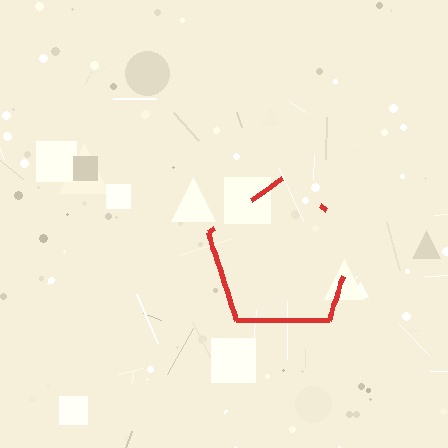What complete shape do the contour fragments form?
The contour fragments form a pentagon.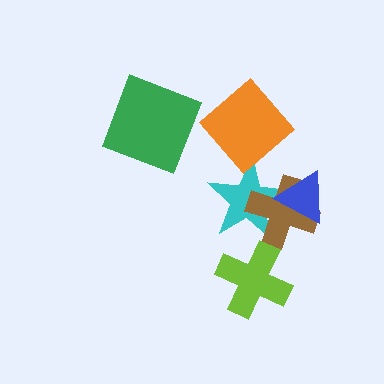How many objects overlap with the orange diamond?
0 objects overlap with the orange diamond.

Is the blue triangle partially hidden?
No, no other shape covers it.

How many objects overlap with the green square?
0 objects overlap with the green square.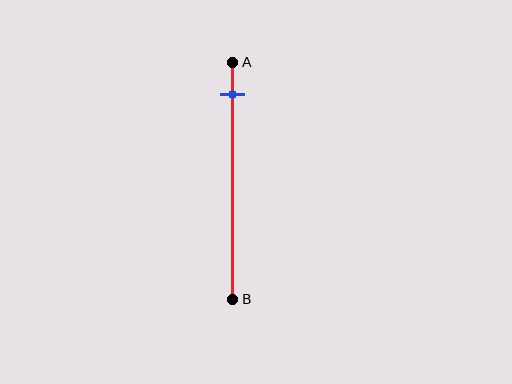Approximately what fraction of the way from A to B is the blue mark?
The blue mark is approximately 15% of the way from A to B.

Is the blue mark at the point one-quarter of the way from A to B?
No, the mark is at about 15% from A, not at the 25% one-quarter point.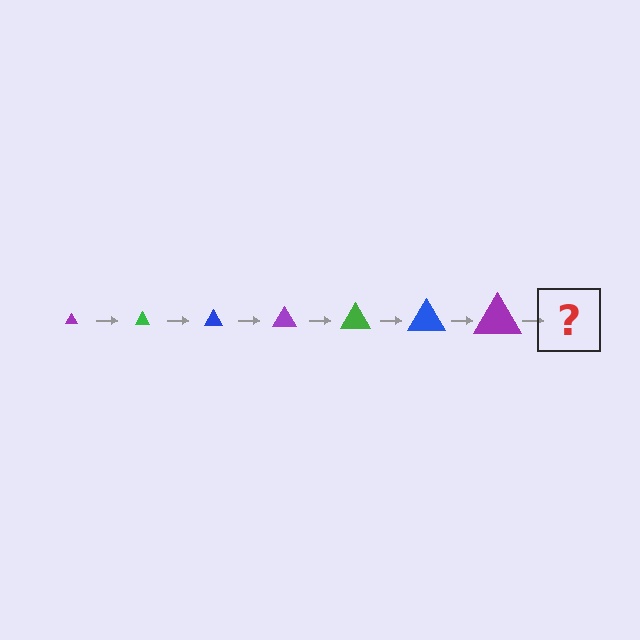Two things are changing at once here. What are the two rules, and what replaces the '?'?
The two rules are that the triangle grows larger each step and the color cycles through purple, green, and blue. The '?' should be a green triangle, larger than the previous one.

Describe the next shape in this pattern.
It should be a green triangle, larger than the previous one.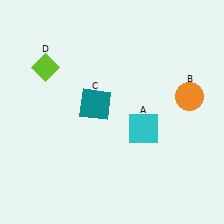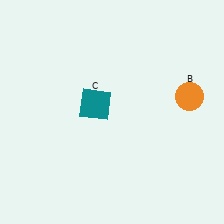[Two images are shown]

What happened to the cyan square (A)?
The cyan square (A) was removed in Image 2. It was in the bottom-right area of Image 1.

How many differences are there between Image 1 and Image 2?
There are 2 differences between the two images.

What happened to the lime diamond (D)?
The lime diamond (D) was removed in Image 2. It was in the top-left area of Image 1.